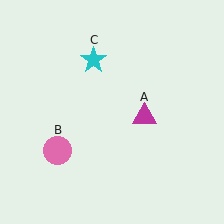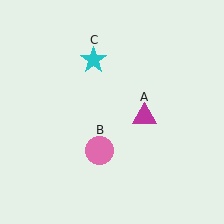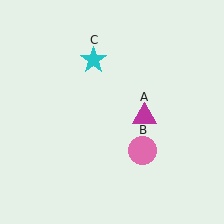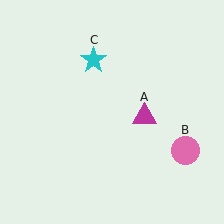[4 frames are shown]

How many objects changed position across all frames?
1 object changed position: pink circle (object B).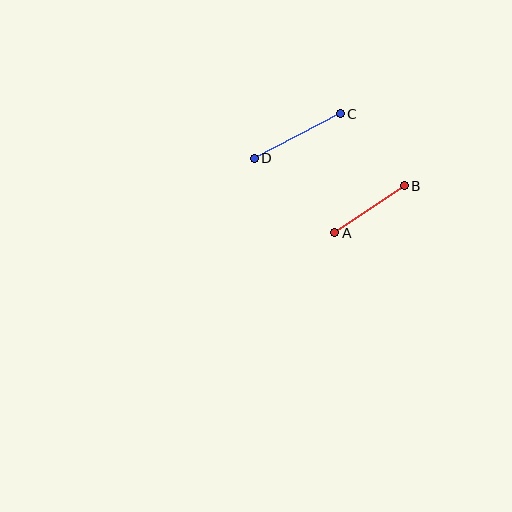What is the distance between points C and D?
The distance is approximately 97 pixels.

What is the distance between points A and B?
The distance is approximately 84 pixels.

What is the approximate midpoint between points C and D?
The midpoint is at approximately (297, 136) pixels.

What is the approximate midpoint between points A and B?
The midpoint is at approximately (369, 209) pixels.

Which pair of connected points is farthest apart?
Points C and D are farthest apart.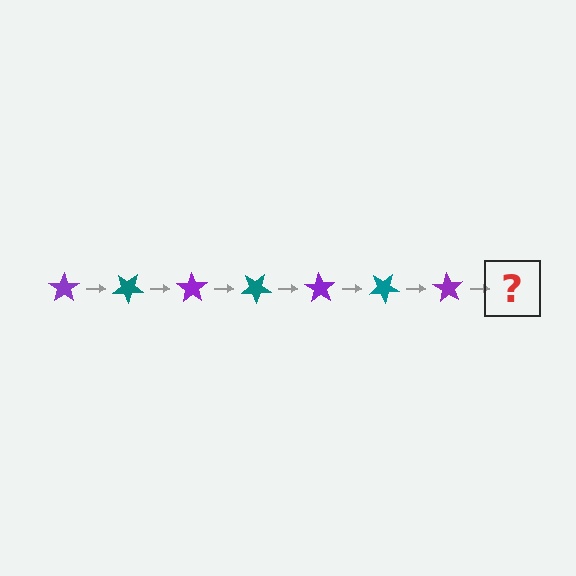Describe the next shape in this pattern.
It should be a teal star, rotated 245 degrees from the start.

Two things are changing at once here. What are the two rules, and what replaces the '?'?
The two rules are that it rotates 35 degrees each step and the color cycles through purple and teal. The '?' should be a teal star, rotated 245 degrees from the start.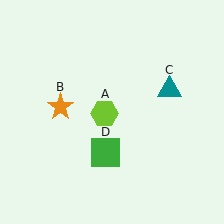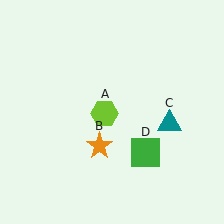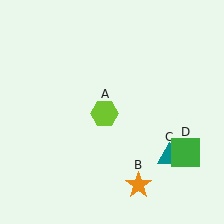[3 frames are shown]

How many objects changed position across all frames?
3 objects changed position: orange star (object B), teal triangle (object C), green square (object D).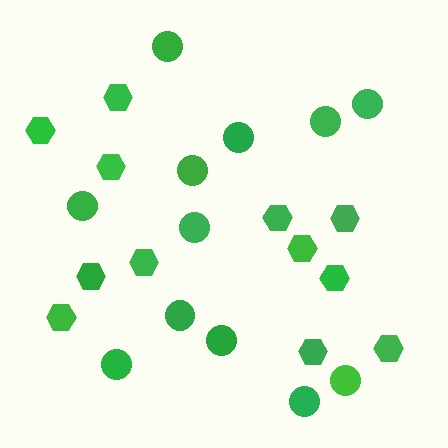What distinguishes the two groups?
There are 2 groups: one group of circles (12) and one group of hexagons (12).